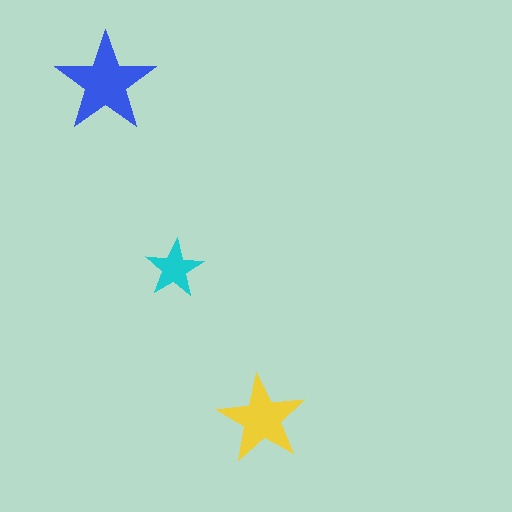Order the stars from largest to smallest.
the blue one, the yellow one, the cyan one.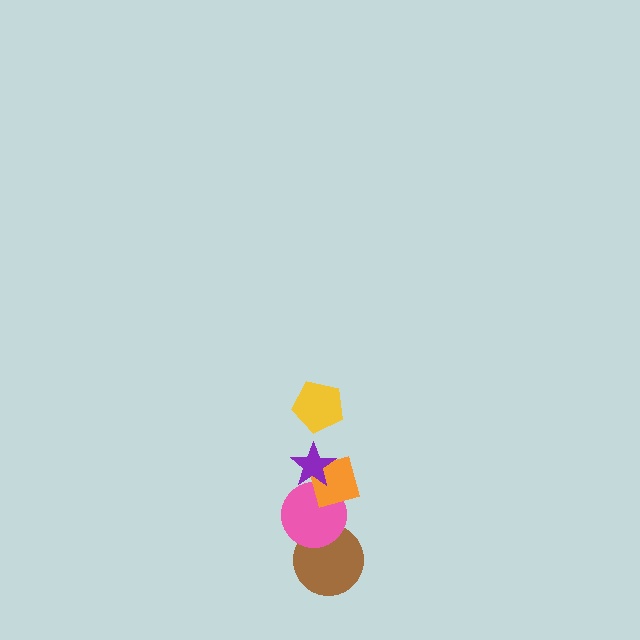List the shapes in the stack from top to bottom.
From top to bottom: the yellow pentagon, the purple star, the orange square, the pink circle, the brown circle.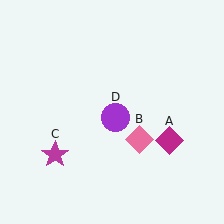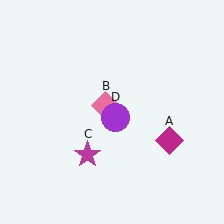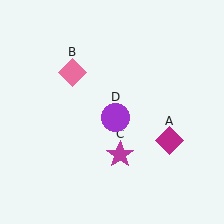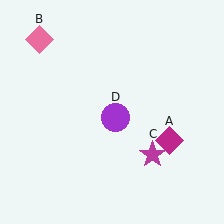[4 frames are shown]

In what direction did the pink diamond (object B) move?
The pink diamond (object B) moved up and to the left.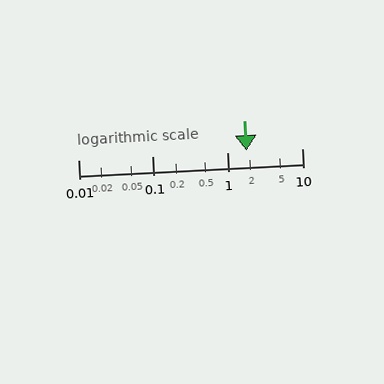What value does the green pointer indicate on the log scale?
The pointer indicates approximately 1.8.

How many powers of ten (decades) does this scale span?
The scale spans 3 decades, from 0.01 to 10.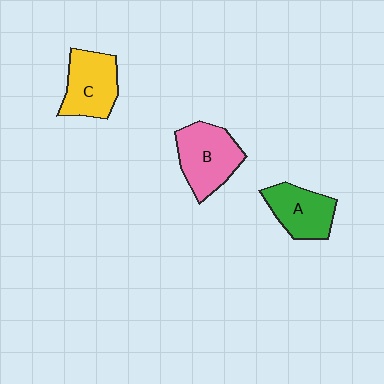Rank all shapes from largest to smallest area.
From largest to smallest: B (pink), C (yellow), A (green).